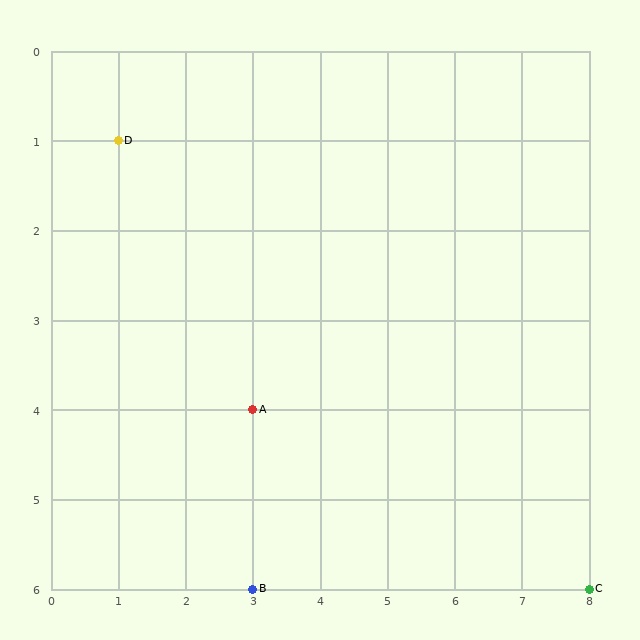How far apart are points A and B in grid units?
Points A and B are 2 rows apart.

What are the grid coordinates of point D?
Point D is at grid coordinates (1, 1).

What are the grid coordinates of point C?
Point C is at grid coordinates (8, 6).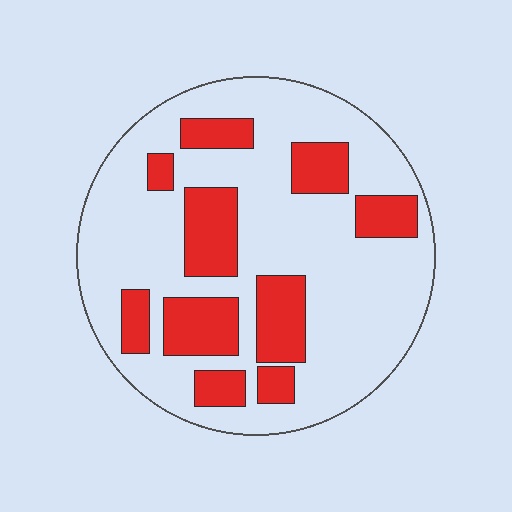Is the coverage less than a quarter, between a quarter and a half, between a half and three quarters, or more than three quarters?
Between a quarter and a half.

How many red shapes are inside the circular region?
10.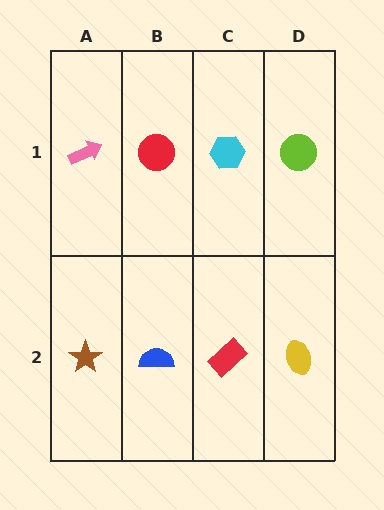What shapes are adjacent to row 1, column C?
A red rectangle (row 2, column C), a red circle (row 1, column B), a lime circle (row 1, column D).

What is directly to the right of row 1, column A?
A red circle.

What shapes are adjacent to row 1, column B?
A blue semicircle (row 2, column B), a pink arrow (row 1, column A), a cyan hexagon (row 1, column C).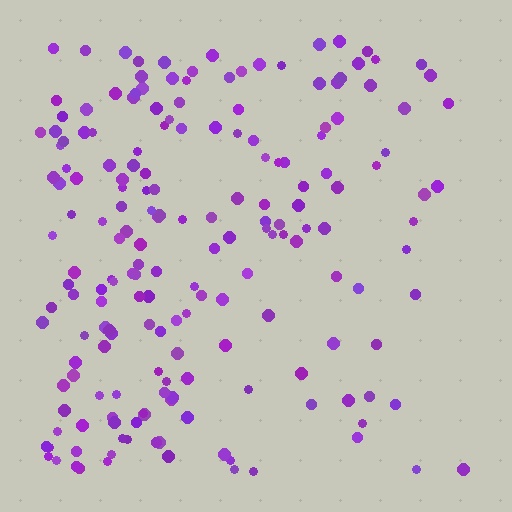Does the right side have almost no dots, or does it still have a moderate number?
Still a moderate number, just noticeably fewer than the left.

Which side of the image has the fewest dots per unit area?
The right.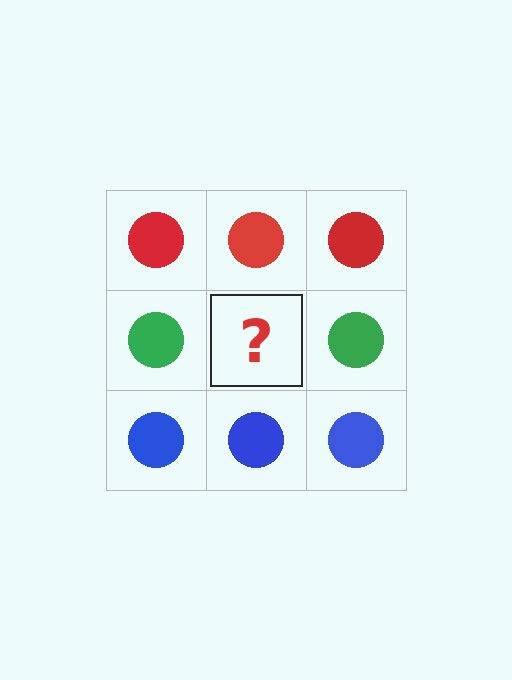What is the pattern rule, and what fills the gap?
The rule is that each row has a consistent color. The gap should be filled with a green circle.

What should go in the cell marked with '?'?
The missing cell should contain a green circle.